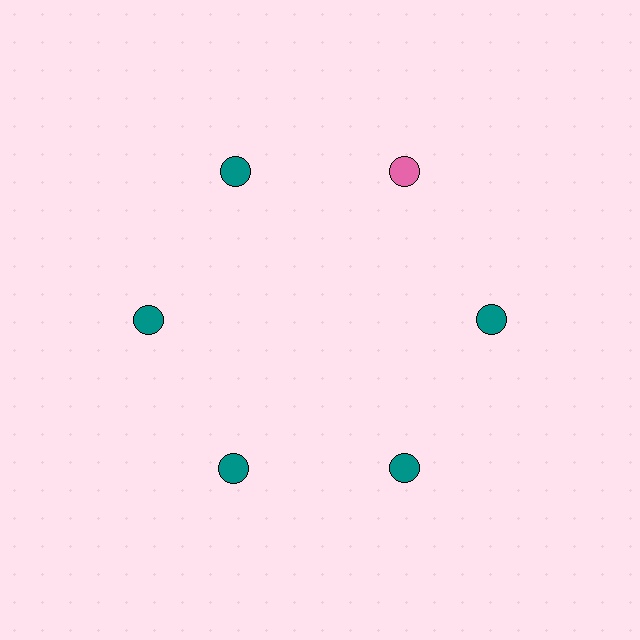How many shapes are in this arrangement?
There are 6 shapes arranged in a ring pattern.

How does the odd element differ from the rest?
It has a different color: pink instead of teal.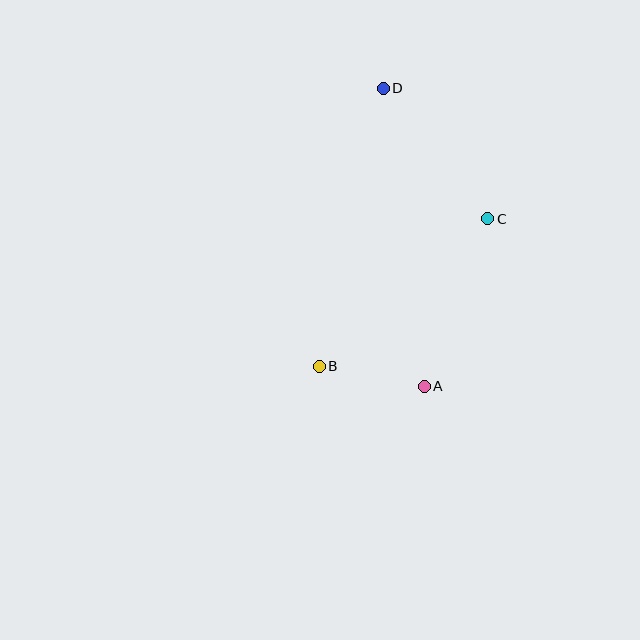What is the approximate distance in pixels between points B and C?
The distance between B and C is approximately 224 pixels.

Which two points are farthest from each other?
Points A and D are farthest from each other.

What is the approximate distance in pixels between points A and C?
The distance between A and C is approximately 179 pixels.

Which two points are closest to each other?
Points A and B are closest to each other.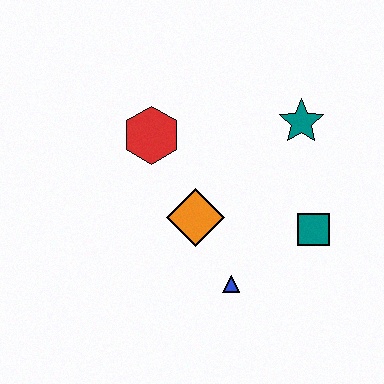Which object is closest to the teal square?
The blue triangle is closest to the teal square.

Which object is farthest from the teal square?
The red hexagon is farthest from the teal square.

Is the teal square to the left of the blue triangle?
No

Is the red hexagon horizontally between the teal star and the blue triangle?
No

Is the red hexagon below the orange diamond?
No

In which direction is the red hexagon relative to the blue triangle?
The red hexagon is above the blue triangle.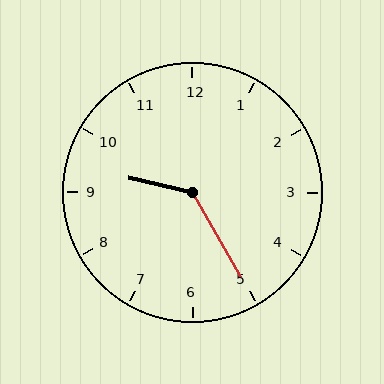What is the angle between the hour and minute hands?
Approximately 132 degrees.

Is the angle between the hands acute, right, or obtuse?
It is obtuse.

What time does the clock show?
9:25.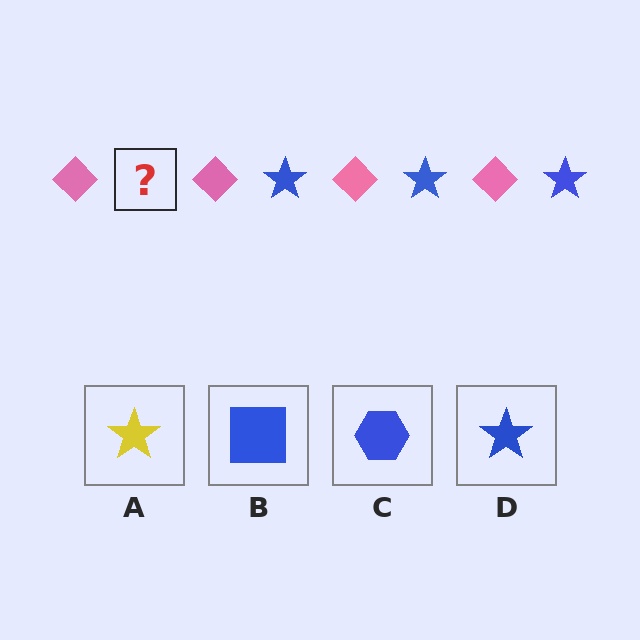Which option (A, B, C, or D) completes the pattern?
D.